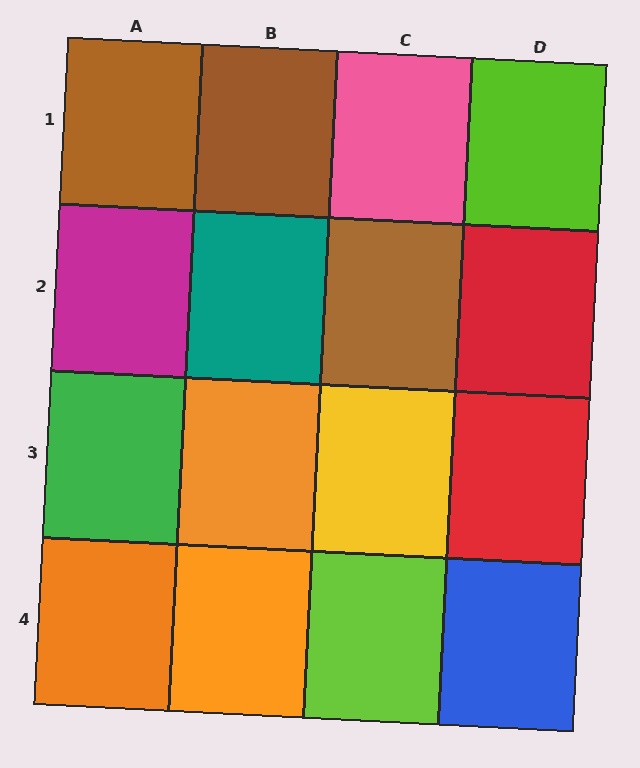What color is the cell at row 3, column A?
Green.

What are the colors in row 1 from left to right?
Brown, brown, pink, lime.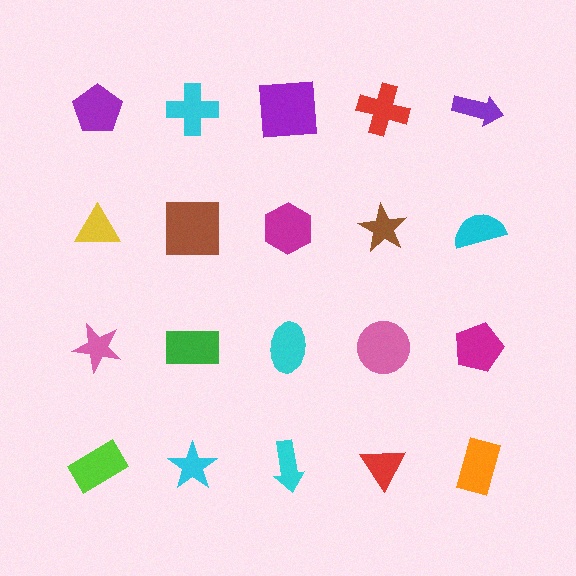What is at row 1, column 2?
A cyan cross.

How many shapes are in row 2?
5 shapes.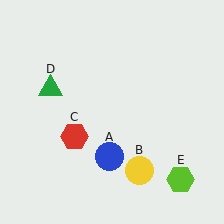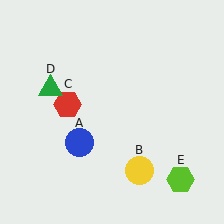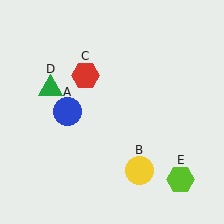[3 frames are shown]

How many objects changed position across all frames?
2 objects changed position: blue circle (object A), red hexagon (object C).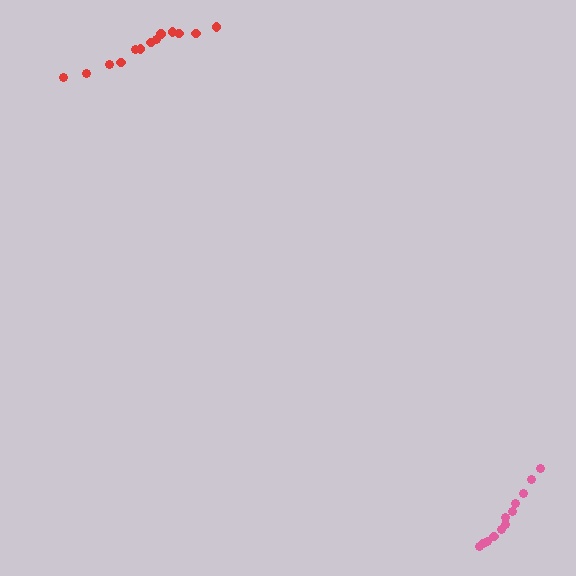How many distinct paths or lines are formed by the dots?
There are 2 distinct paths.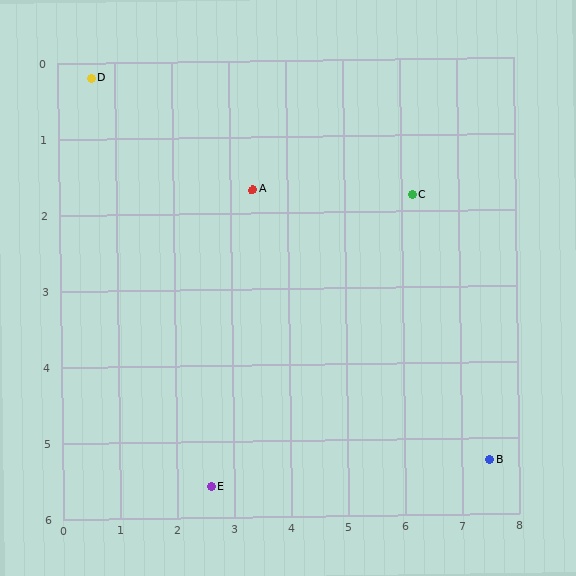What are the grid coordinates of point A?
Point A is at approximately (3.4, 1.7).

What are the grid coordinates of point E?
Point E is at approximately (2.6, 5.6).